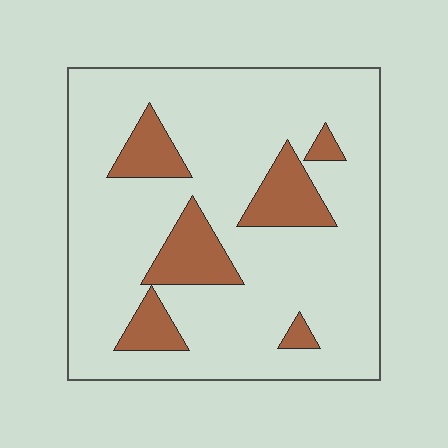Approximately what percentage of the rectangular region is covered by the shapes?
Approximately 15%.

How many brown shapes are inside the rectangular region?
6.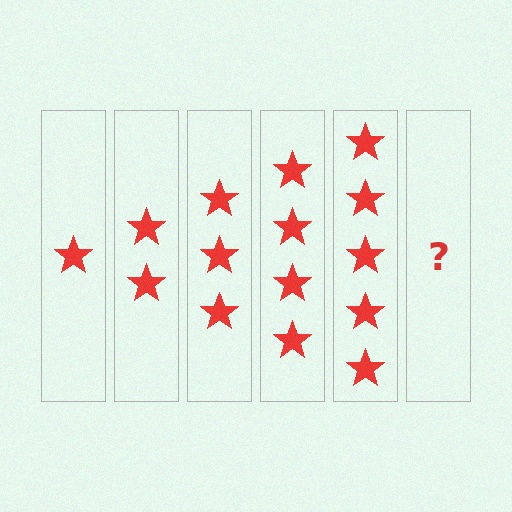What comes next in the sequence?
The next element should be 6 stars.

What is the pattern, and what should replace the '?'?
The pattern is that each step adds one more star. The '?' should be 6 stars.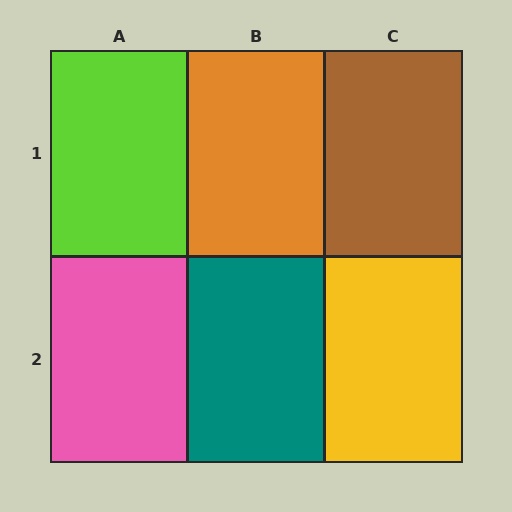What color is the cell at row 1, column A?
Lime.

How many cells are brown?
1 cell is brown.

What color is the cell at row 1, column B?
Orange.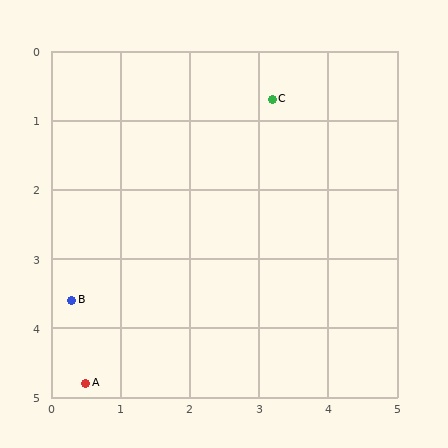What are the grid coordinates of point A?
Point A is at approximately (0.5, 4.8).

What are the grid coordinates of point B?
Point B is at approximately (0.3, 3.6).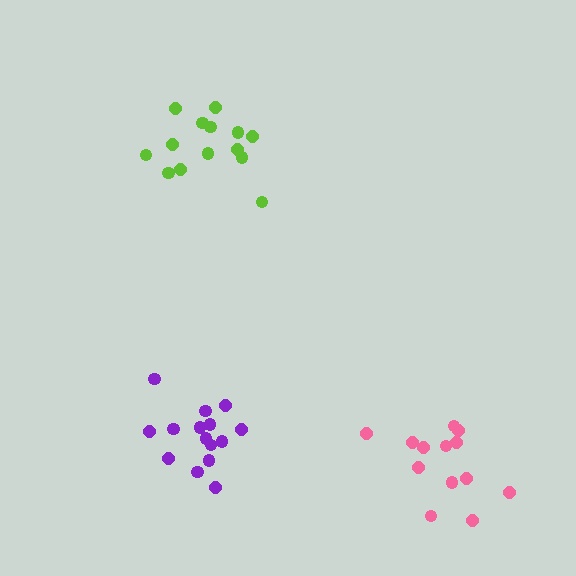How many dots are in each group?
Group 1: 14 dots, Group 2: 13 dots, Group 3: 15 dots (42 total).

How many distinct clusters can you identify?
There are 3 distinct clusters.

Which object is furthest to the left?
The purple cluster is leftmost.